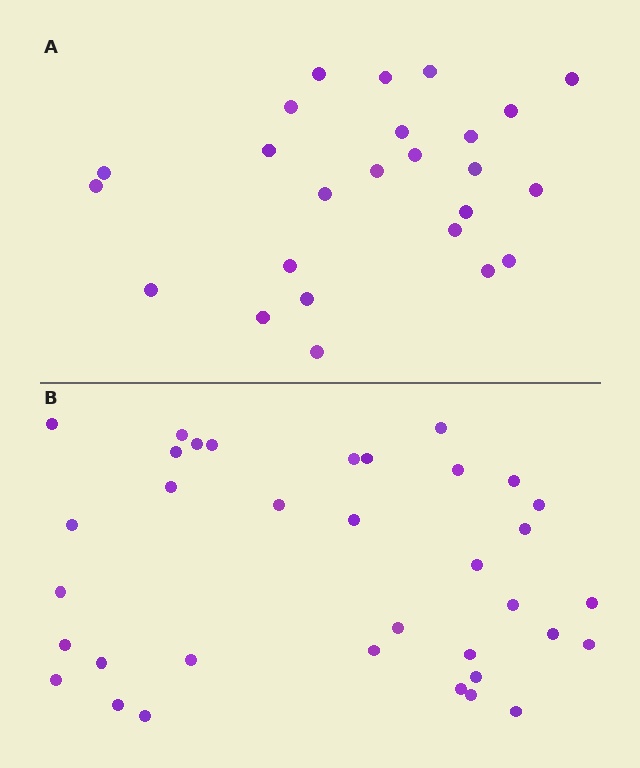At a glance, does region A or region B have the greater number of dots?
Region B (the bottom region) has more dots.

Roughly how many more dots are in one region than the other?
Region B has roughly 10 or so more dots than region A.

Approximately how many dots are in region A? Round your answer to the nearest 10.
About 20 dots. (The exact count is 25, which rounds to 20.)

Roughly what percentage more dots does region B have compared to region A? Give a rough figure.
About 40% more.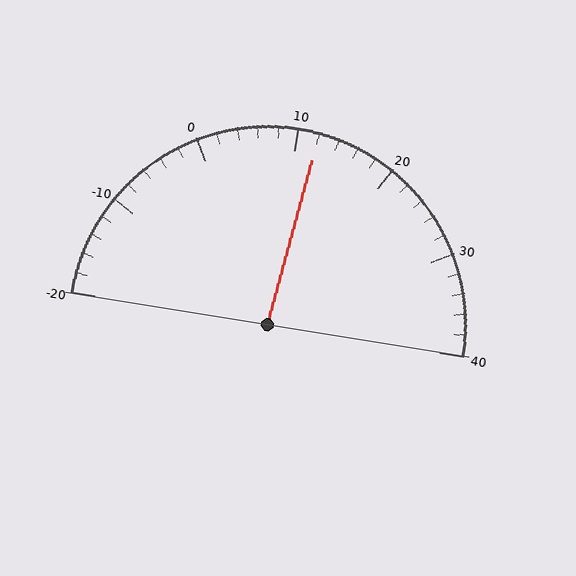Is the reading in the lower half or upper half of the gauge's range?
The reading is in the upper half of the range (-20 to 40).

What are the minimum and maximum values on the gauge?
The gauge ranges from -20 to 40.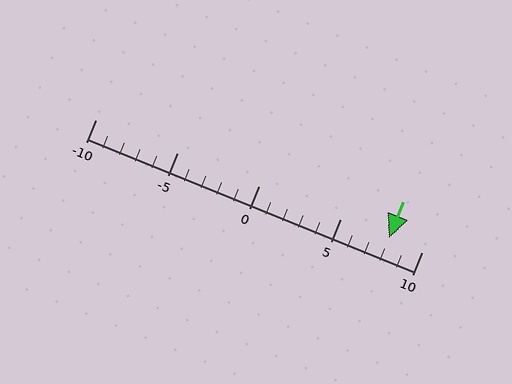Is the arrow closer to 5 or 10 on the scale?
The arrow is closer to 10.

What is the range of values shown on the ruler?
The ruler shows values from -10 to 10.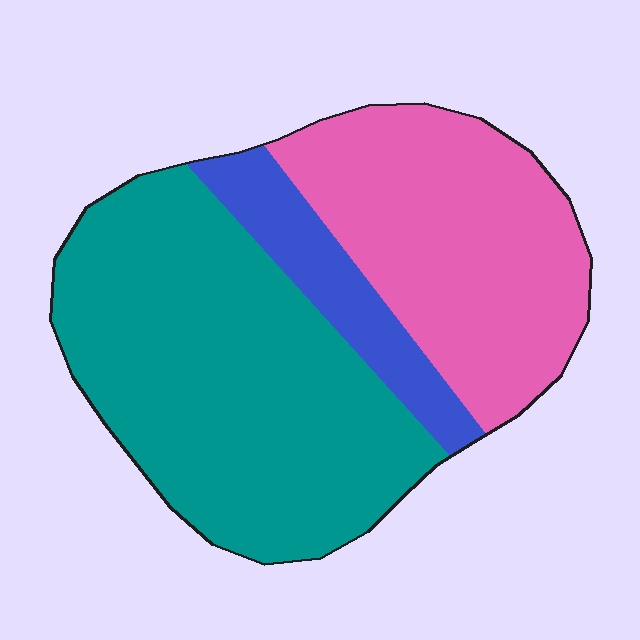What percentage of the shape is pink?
Pink covers roughly 35% of the shape.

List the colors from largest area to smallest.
From largest to smallest: teal, pink, blue.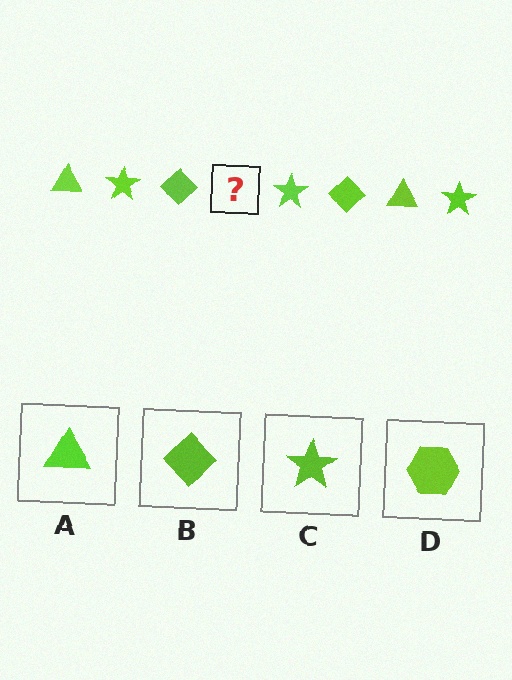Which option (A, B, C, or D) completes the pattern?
A.